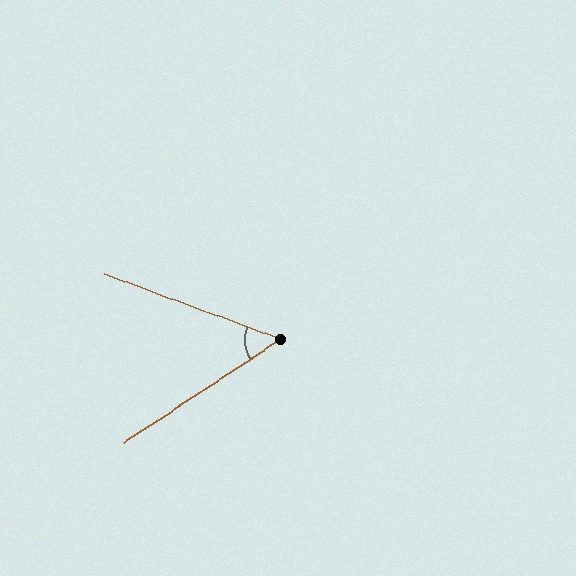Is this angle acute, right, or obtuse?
It is acute.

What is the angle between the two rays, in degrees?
Approximately 54 degrees.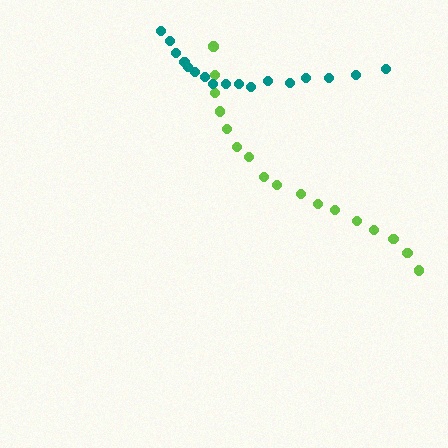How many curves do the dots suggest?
There are 2 distinct paths.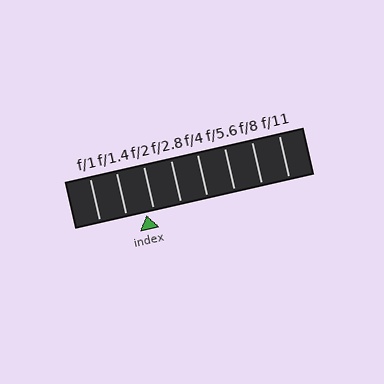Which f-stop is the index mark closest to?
The index mark is closest to f/2.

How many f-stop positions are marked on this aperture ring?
There are 8 f-stop positions marked.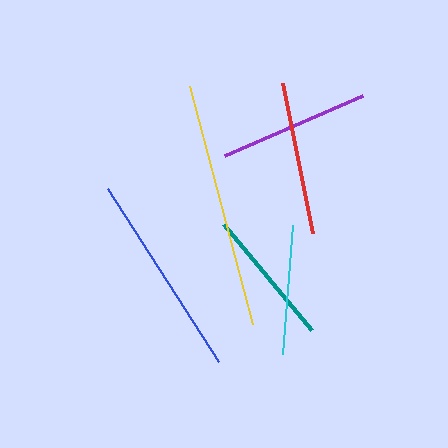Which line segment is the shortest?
The cyan line is the shortest at approximately 129 pixels.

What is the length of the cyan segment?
The cyan segment is approximately 129 pixels long.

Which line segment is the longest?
The yellow line is the longest at approximately 245 pixels.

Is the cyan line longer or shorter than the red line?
The red line is longer than the cyan line.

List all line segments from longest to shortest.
From longest to shortest: yellow, blue, red, purple, teal, cyan.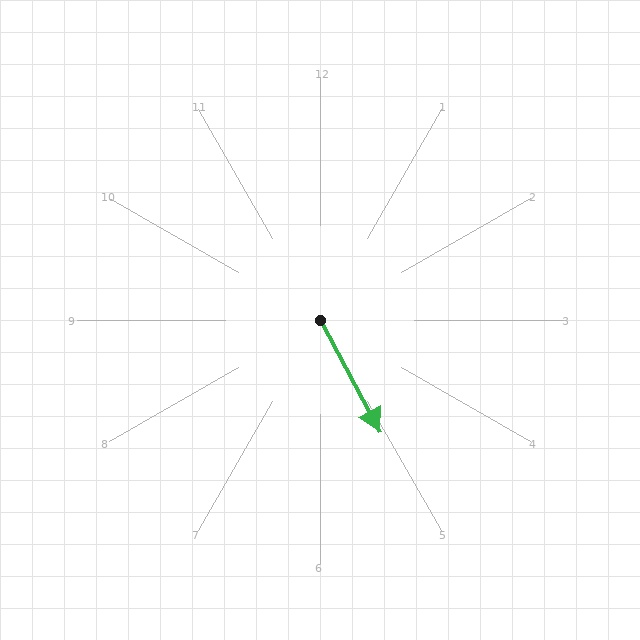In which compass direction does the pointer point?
Southeast.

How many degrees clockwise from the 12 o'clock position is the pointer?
Approximately 152 degrees.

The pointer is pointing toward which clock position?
Roughly 5 o'clock.